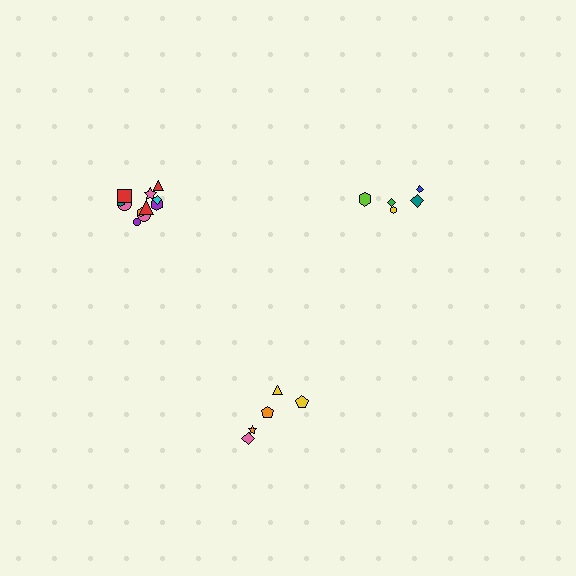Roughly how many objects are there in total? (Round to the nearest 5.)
Roughly 20 objects in total.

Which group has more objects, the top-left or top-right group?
The top-left group.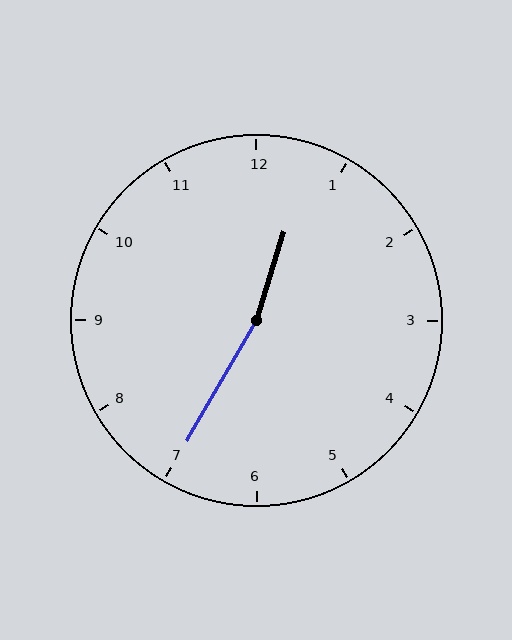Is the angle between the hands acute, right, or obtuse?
It is obtuse.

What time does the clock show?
12:35.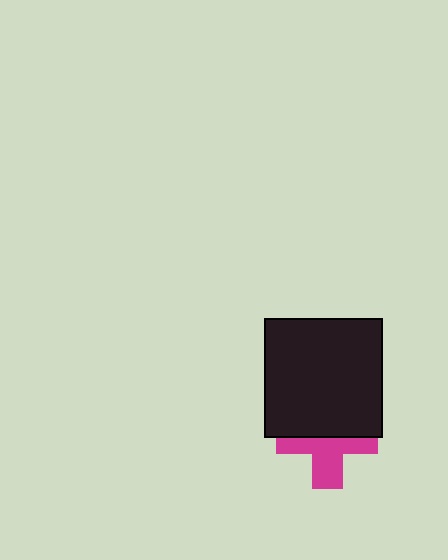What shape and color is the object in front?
The object in front is a black square.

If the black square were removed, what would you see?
You would see the complete magenta cross.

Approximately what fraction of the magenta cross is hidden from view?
Roughly 49% of the magenta cross is hidden behind the black square.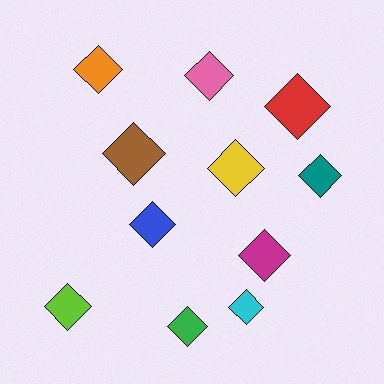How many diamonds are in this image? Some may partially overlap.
There are 11 diamonds.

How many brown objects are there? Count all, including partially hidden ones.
There is 1 brown object.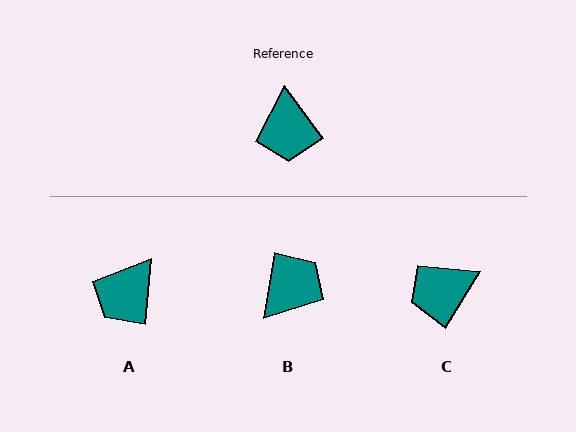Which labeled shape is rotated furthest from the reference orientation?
B, about 134 degrees away.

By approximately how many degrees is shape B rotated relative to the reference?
Approximately 134 degrees counter-clockwise.